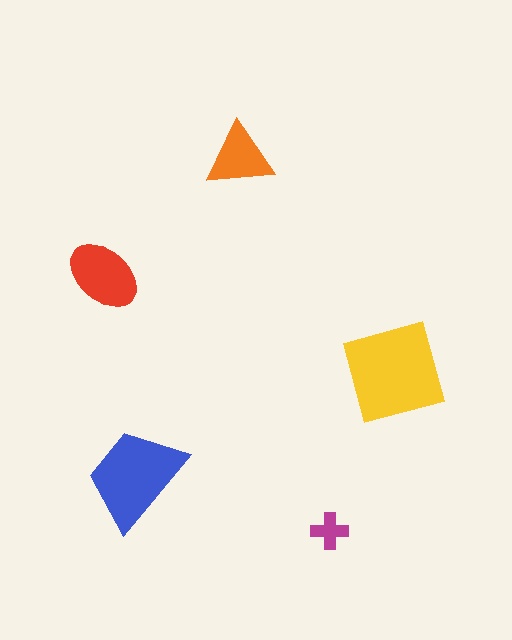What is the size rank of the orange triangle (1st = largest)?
4th.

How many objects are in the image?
There are 5 objects in the image.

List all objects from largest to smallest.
The yellow square, the blue trapezoid, the red ellipse, the orange triangle, the magenta cross.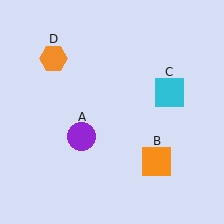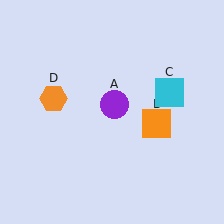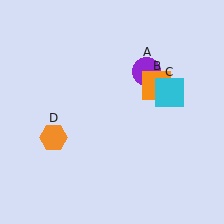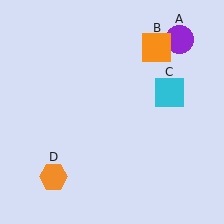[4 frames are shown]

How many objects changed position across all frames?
3 objects changed position: purple circle (object A), orange square (object B), orange hexagon (object D).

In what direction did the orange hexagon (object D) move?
The orange hexagon (object D) moved down.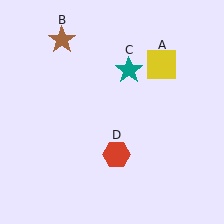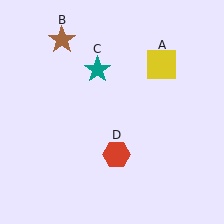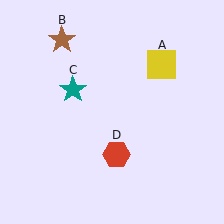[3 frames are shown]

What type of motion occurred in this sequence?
The teal star (object C) rotated counterclockwise around the center of the scene.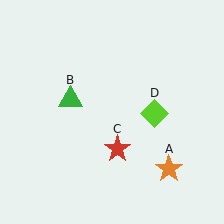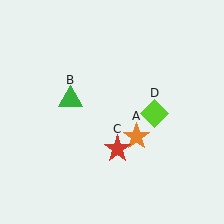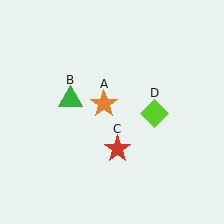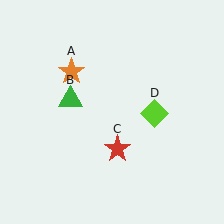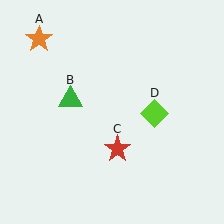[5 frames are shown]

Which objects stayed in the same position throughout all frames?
Green triangle (object B) and red star (object C) and lime diamond (object D) remained stationary.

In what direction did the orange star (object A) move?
The orange star (object A) moved up and to the left.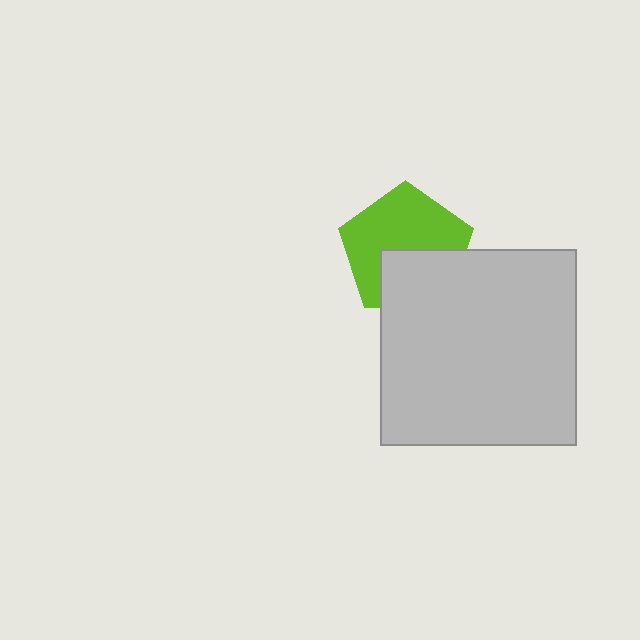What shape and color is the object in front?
The object in front is a light gray square.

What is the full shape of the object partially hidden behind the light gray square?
The partially hidden object is a lime pentagon.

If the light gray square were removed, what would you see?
You would see the complete lime pentagon.